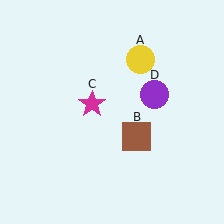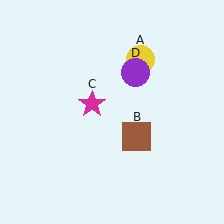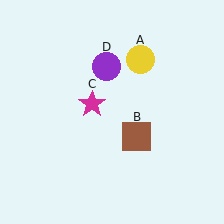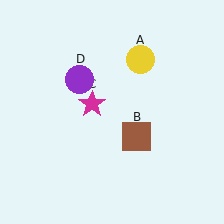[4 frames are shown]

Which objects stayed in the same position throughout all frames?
Yellow circle (object A) and brown square (object B) and magenta star (object C) remained stationary.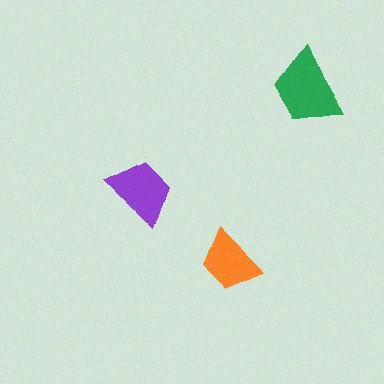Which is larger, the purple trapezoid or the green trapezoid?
The green one.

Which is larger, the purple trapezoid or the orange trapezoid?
The purple one.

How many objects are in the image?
There are 3 objects in the image.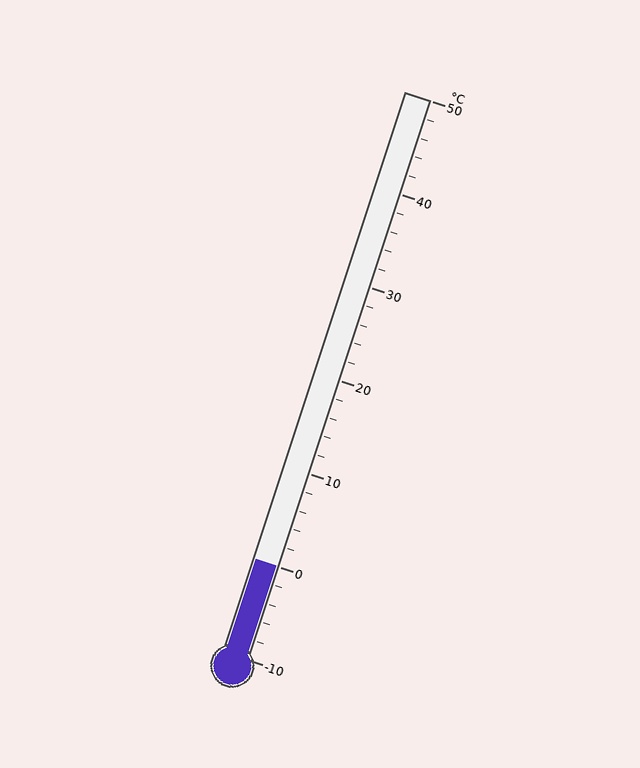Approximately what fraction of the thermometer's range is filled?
The thermometer is filled to approximately 15% of its range.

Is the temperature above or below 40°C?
The temperature is below 40°C.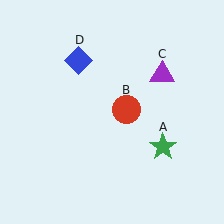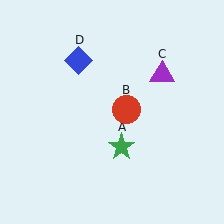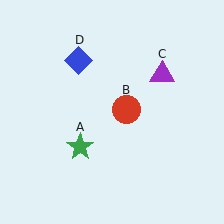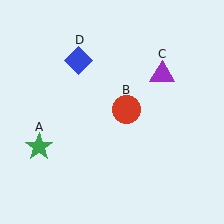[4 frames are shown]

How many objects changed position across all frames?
1 object changed position: green star (object A).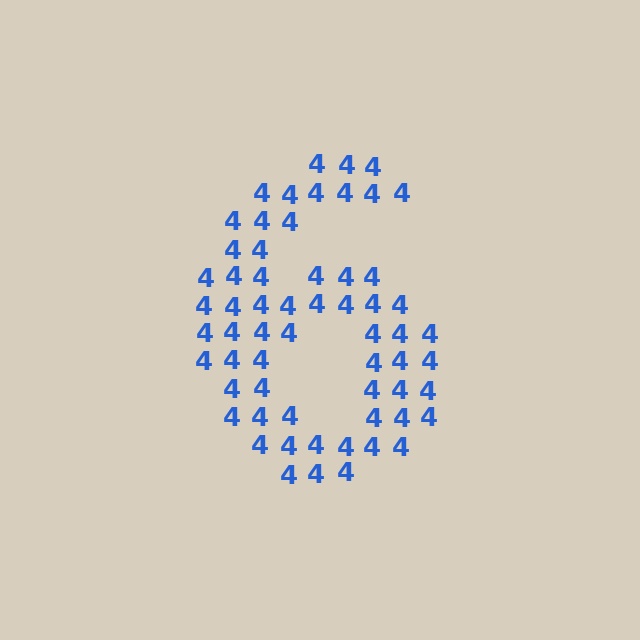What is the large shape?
The large shape is the digit 6.